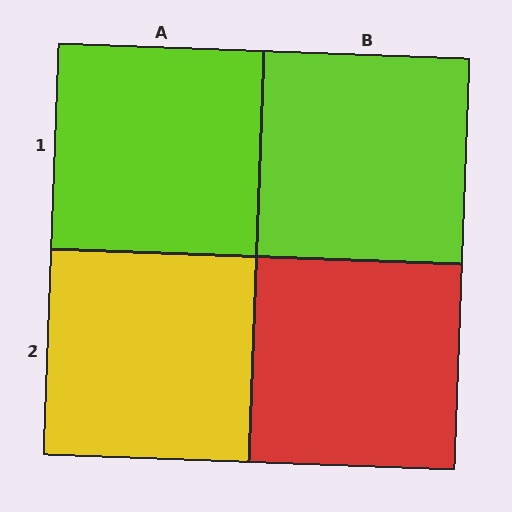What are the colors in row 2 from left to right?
Yellow, red.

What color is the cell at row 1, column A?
Lime.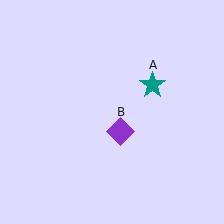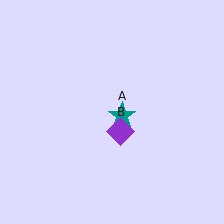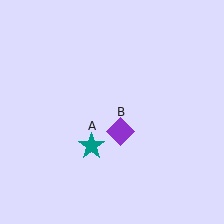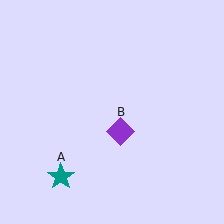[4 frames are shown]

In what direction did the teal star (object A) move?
The teal star (object A) moved down and to the left.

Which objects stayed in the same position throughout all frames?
Purple diamond (object B) remained stationary.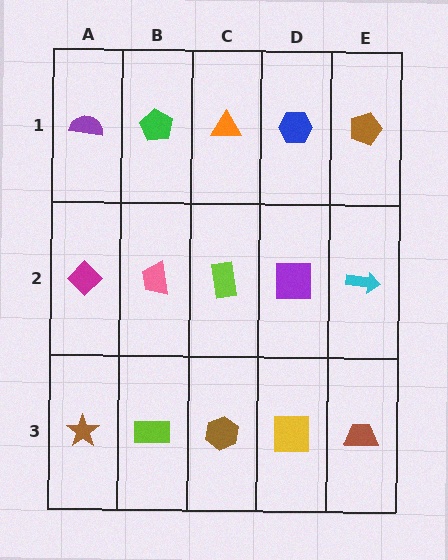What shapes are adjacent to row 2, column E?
A brown pentagon (row 1, column E), a brown trapezoid (row 3, column E), a purple square (row 2, column D).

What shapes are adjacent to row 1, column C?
A lime rectangle (row 2, column C), a green pentagon (row 1, column B), a blue hexagon (row 1, column D).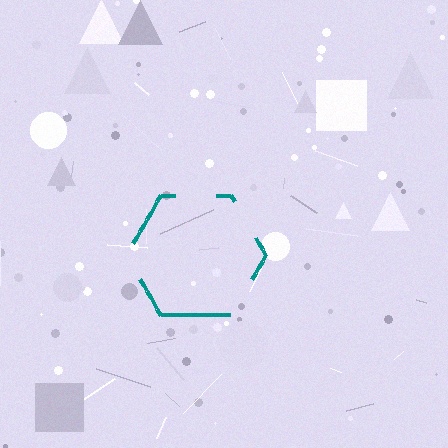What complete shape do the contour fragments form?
The contour fragments form a hexagon.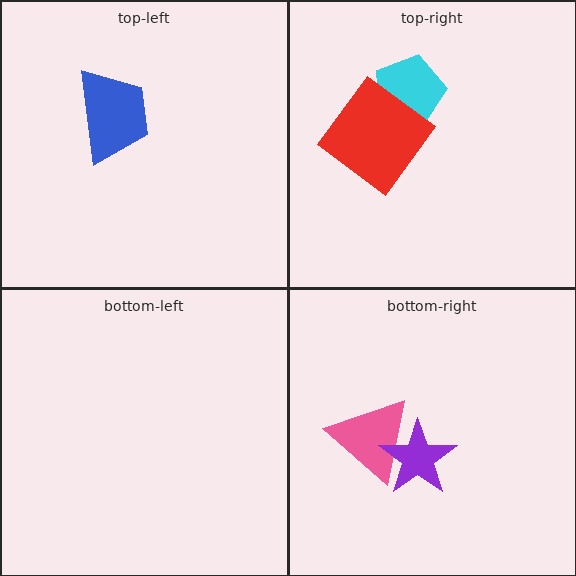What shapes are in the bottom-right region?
The pink triangle, the purple star.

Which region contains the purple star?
The bottom-right region.